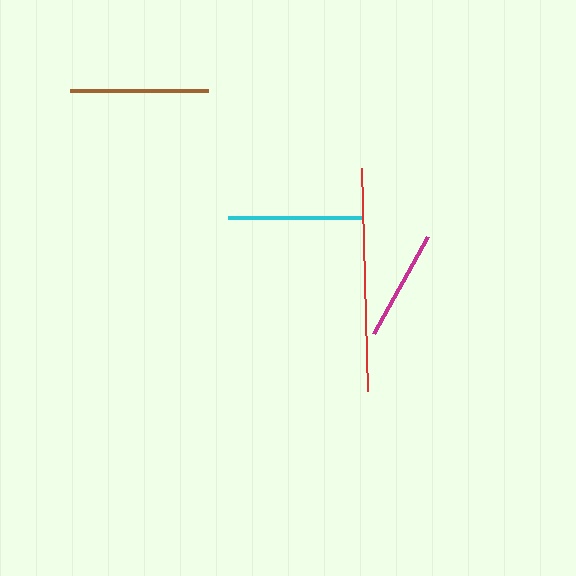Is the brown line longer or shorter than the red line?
The red line is longer than the brown line.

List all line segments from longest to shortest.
From longest to shortest: red, brown, cyan, magenta.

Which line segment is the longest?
The red line is the longest at approximately 223 pixels.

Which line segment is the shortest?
The magenta line is the shortest at approximately 110 pixels.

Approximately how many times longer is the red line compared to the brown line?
The red line is approximately 1.6 times the length of the brown line.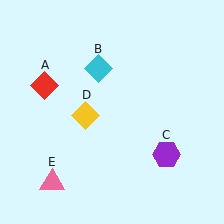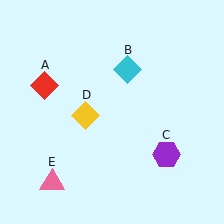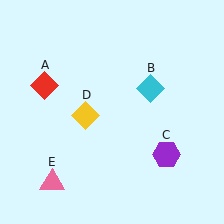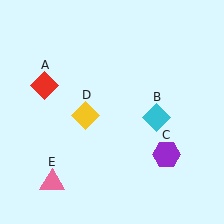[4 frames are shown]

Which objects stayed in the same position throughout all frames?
Red diamond (object A) and purple hexagon (object C) and yellow diamond (object D) and pink triangle (object E) remained stationary.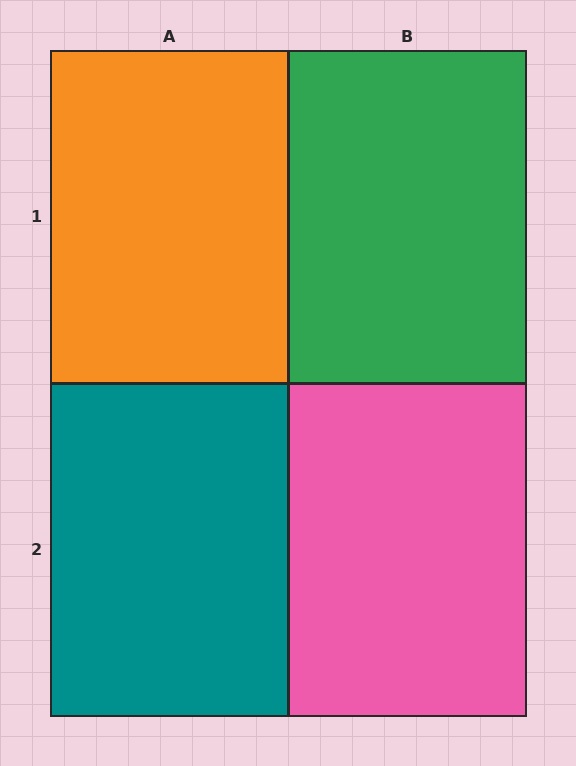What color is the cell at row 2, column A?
Teal.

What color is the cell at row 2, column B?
Pink.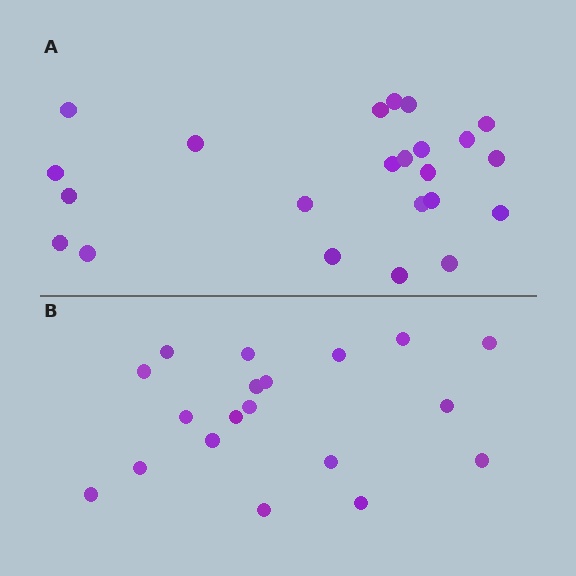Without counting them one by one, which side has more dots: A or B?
Region A (the top region) has more dots.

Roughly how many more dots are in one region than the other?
Region A has about 4 more dots than region B.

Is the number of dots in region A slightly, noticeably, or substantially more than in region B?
Region A has only slightly more — the two regions are fairly close. The ratio is roughly 1.2 to 1.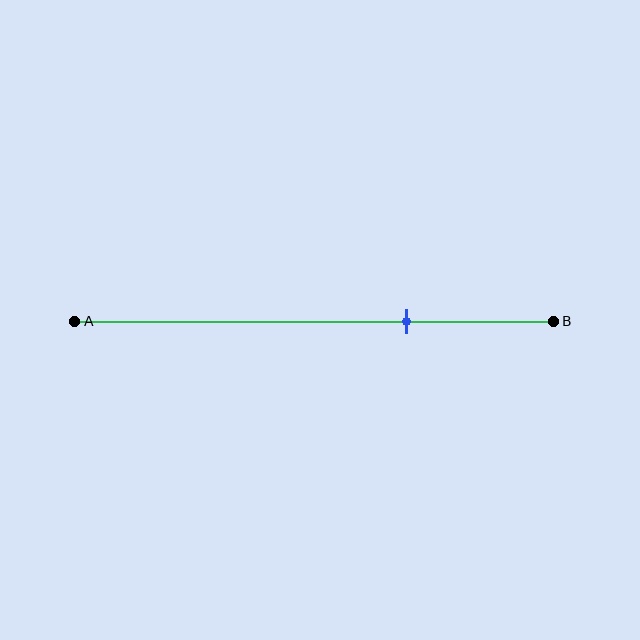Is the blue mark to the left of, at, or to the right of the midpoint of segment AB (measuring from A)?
The blue mark is to the right of the midpoint of segment AB.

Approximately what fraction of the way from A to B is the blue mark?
The blue mark is approximately 70% of the way from A to B.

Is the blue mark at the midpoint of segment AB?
No, the mark is at about 70% from A, not at the 50% midpoint.